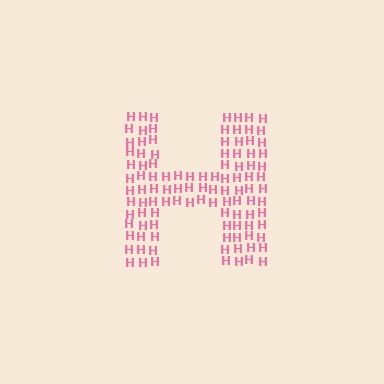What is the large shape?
The large shape is the letter H.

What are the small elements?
The small elements are letter H's.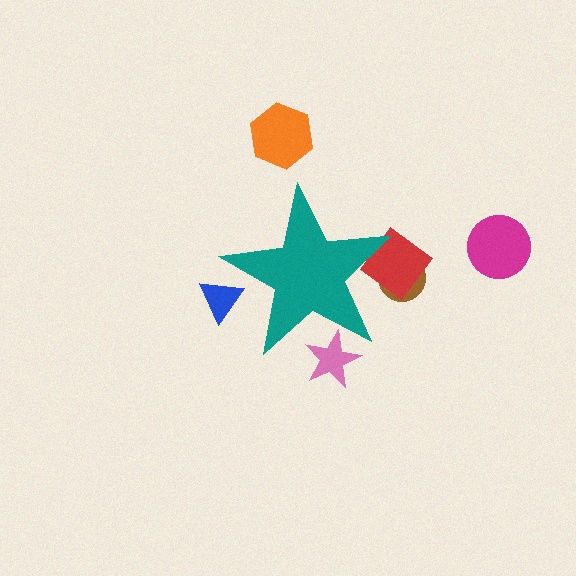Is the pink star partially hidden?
Yes, the pink star is partially hidden behind the teal star.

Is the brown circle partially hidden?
Yes, the brown circle is partially hidden behind the teal star.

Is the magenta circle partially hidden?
No, the magenta circle is fully visible.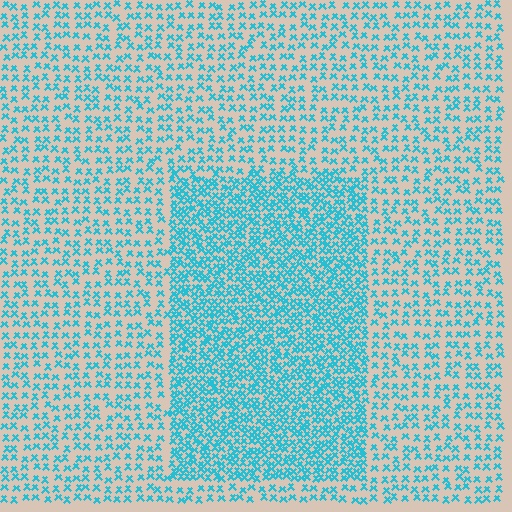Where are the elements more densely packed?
The elements are more densely packed inside the rectangle boundary.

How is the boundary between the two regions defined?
The boundary is defined by a change in element density (approximately 2.1x ratio). All elements are the same color, size, and shape.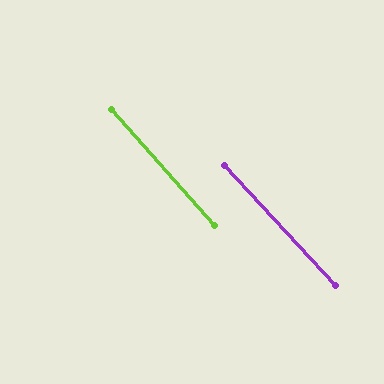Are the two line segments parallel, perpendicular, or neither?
Parallel — their directions differ by only 1.5°.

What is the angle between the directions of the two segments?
Approximately 2 degrees.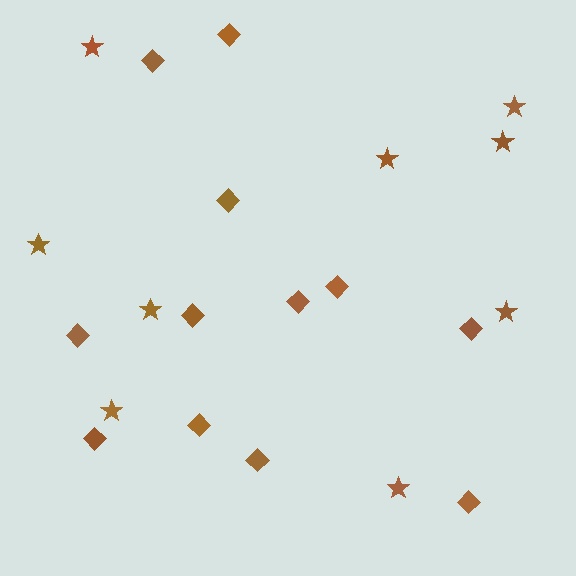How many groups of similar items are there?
There are 2 groups: one group of diamonds (12) and one group of stars (9).